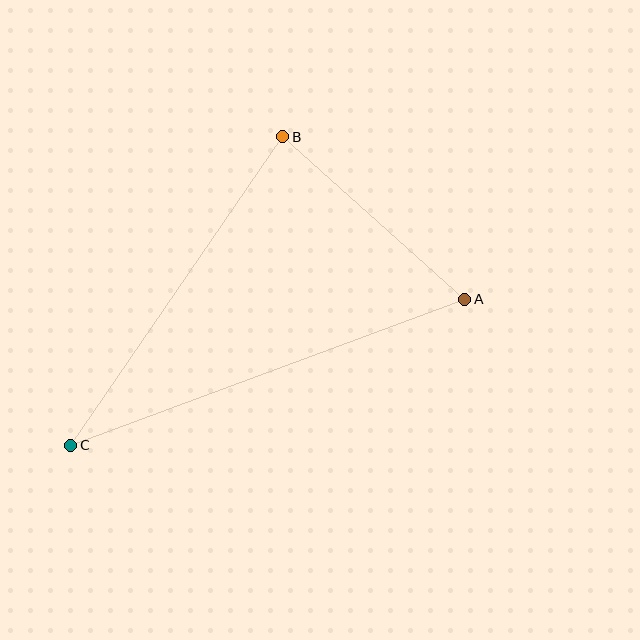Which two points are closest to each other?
Points A and B are closest to each other.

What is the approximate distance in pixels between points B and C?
The distance between B and C is approximately 374 pixels.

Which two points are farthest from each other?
Points A and C are farthest from each other.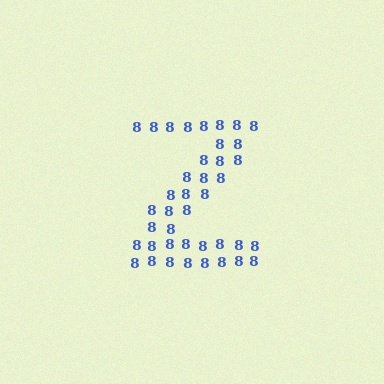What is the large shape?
The large shape is the letter Z.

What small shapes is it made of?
It is made of small digit 8's.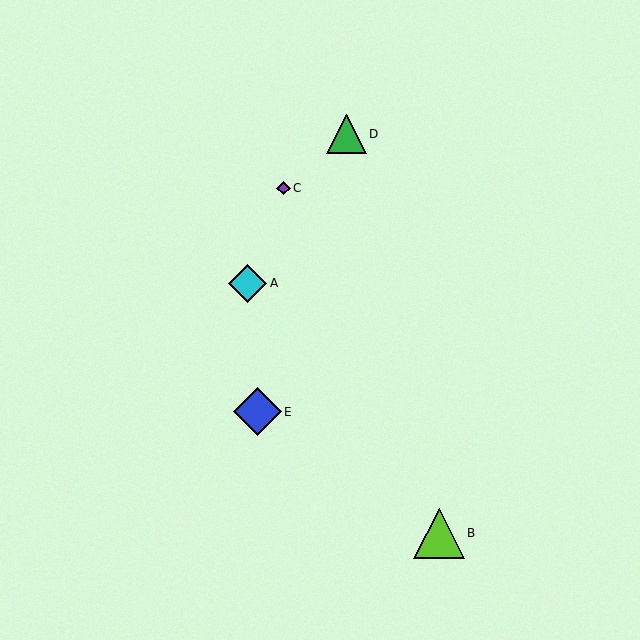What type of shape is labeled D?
Shape D is a green triangle.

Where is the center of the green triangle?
The center of the green triangle is at (347, 134).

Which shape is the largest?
The lime triangle (labeled B) is the largest.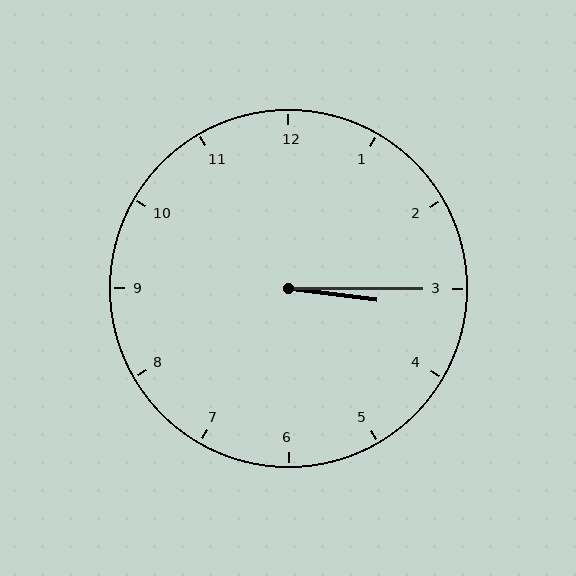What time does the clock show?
3:15.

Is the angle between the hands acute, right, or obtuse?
It is acute.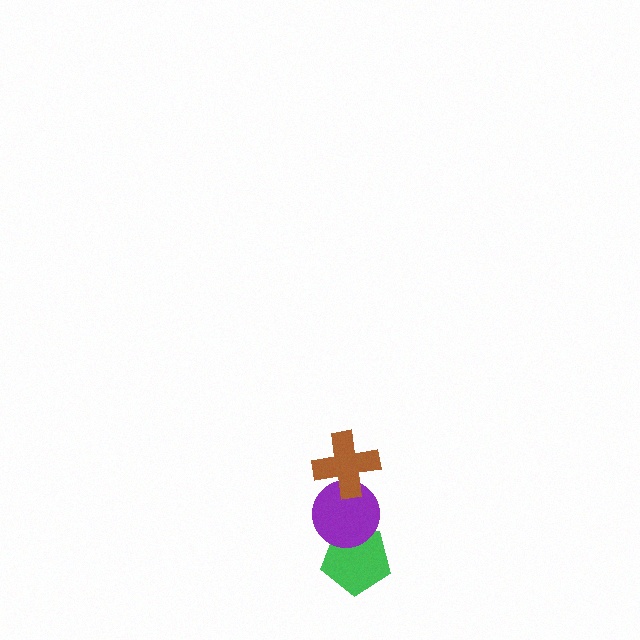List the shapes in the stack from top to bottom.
From top to bottom: the brown cross, the purple circle, the green pentagon.